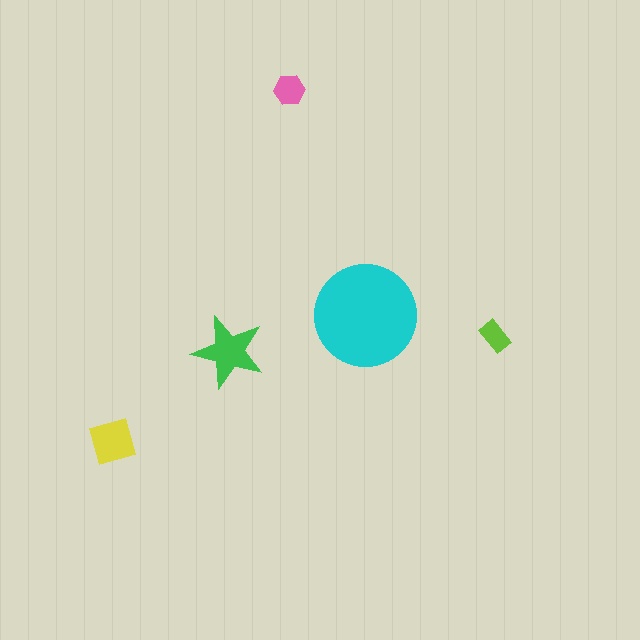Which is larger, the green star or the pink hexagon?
The green star.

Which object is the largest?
The cyan circle.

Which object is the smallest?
The lime rectangle.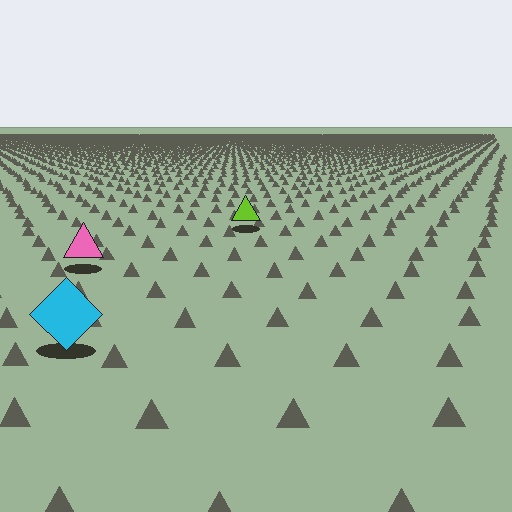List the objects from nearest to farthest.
From nearest to farthest: the cyan diamond, the pink triangle, the lime triangle.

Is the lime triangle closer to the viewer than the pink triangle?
No. The pink triangle is closer — you can tell from the texture gradient: the ground texture is coarser near it.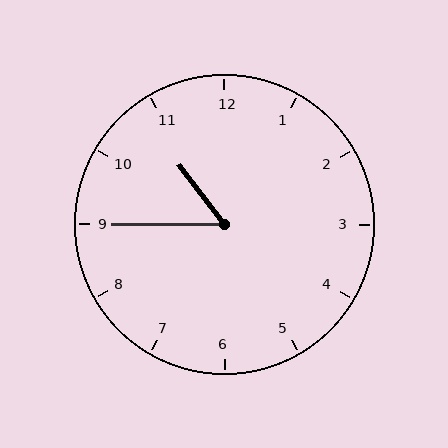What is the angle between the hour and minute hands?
Approximately 52 degrees.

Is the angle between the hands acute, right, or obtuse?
It is acute.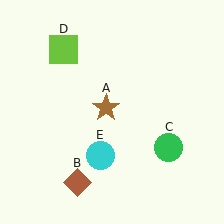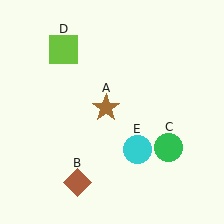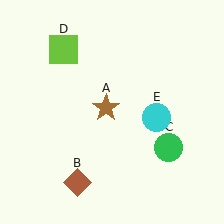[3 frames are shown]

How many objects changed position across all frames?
1 object changed position: cyan circle (object E).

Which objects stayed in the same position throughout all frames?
Brown star (object A) and brown diamond (object B) and green circle (object C) and lime square (object D) remained stationary.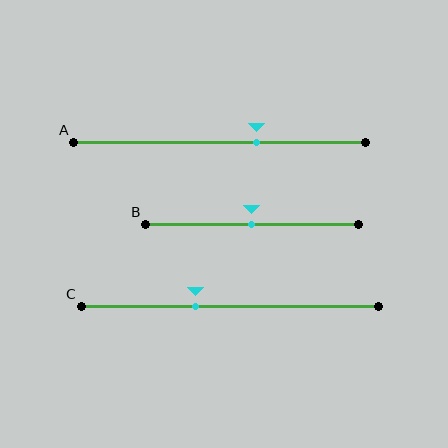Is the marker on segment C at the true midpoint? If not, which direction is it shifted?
No, the marker on segment C is shifted to the left by about 11% of the segment length.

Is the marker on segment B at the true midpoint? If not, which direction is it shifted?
Yes, the marker on segment B is at the true midpoint.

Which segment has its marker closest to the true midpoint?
Segment B has its marker closest to the true midpoint.